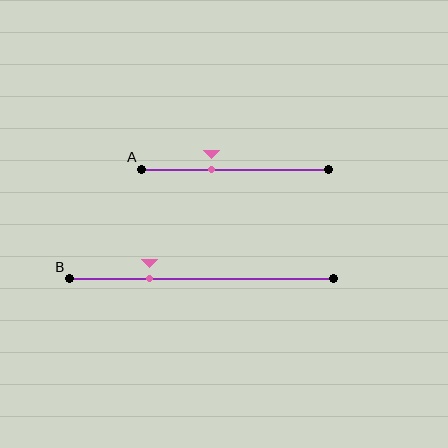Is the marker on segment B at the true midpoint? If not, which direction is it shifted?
No, the marker on segment B is shifted to the left by about 20% of the segment length.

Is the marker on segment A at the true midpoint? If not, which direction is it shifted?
No, the marker on segment A is shifted to the left by about 13% of the segment length.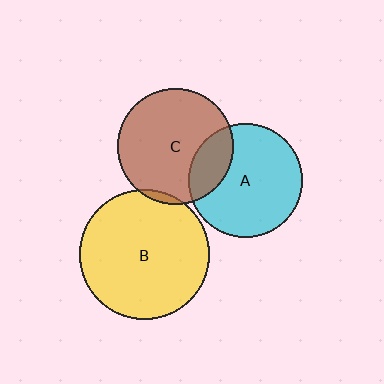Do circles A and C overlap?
Yes.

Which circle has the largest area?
Circle B (yellow).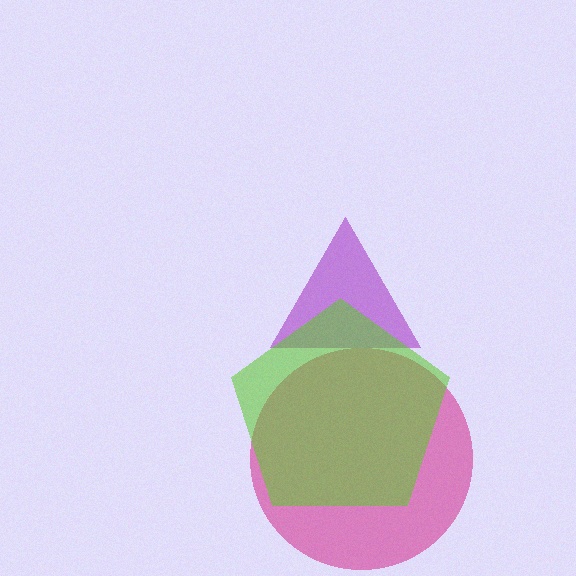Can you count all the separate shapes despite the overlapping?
Yes, there are 3 separate shapes.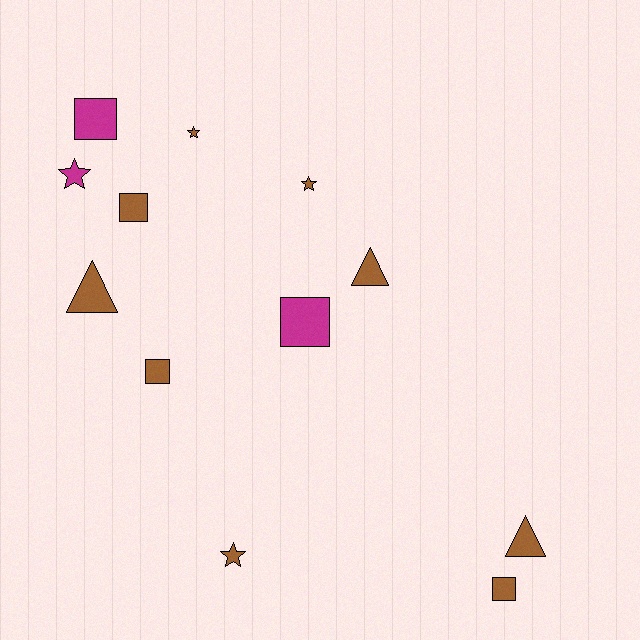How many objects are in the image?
There are 12 objects.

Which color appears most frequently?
Brown, with 9 objects.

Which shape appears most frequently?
Square, with 5 objects.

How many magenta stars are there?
There is 1 magenta star.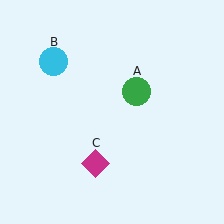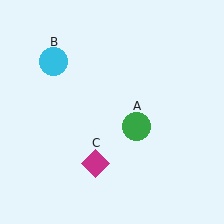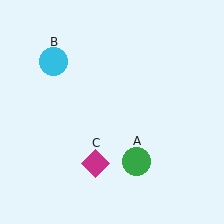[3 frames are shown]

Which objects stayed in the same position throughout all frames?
Cyan circle (object B) and magenta diamond (object C) remained stationary.